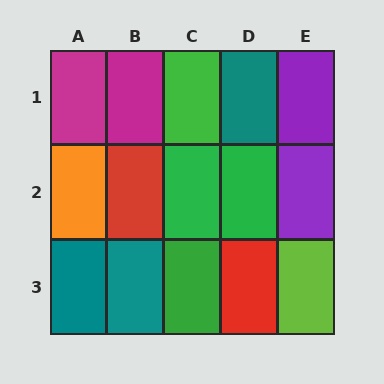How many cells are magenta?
2 cells are magenta.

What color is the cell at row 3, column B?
Teal.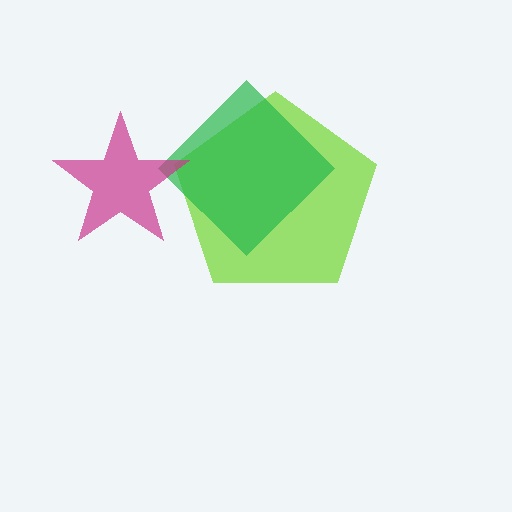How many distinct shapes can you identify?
There are 3 distinct shapes: a lime pentagon, a green diamond, a magenta star.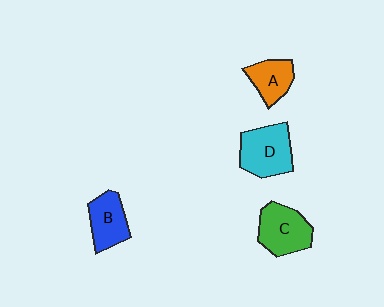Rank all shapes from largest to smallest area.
From largest to smallest: D (cyan), C (green), B (blue), A (orange).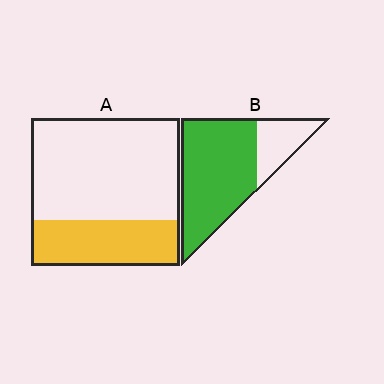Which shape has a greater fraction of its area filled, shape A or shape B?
Shape B.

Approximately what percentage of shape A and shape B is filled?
A is approximately 30% and B is approximately 75%.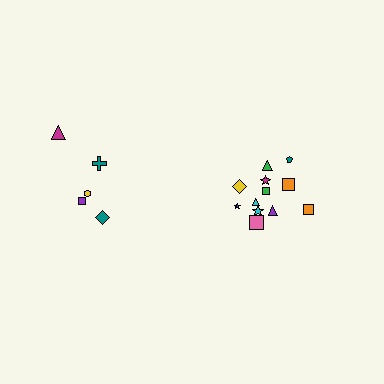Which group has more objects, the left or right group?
The right group.